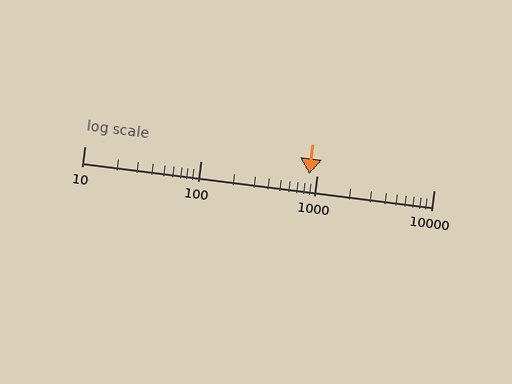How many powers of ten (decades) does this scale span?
The scale spans 3 decades, from 10 to 10000.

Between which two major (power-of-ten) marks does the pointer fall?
The pointer is between 100 and 1000.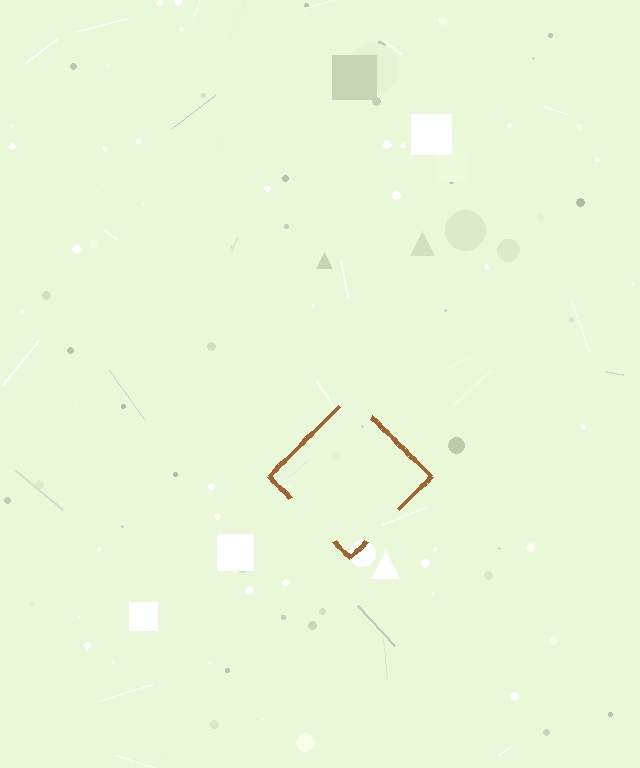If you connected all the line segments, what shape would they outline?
They would outline a diamond.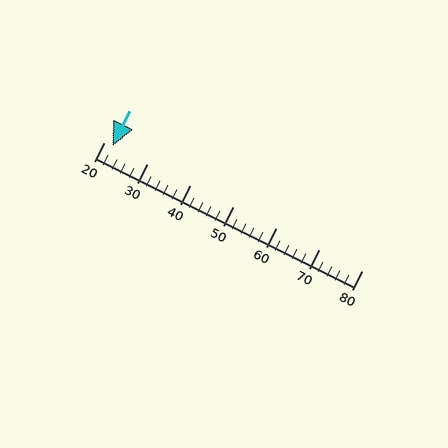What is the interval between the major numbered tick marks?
The major tick marks are spaced 10 units apart.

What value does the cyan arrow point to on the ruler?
The cyan arrow points to approximately 22.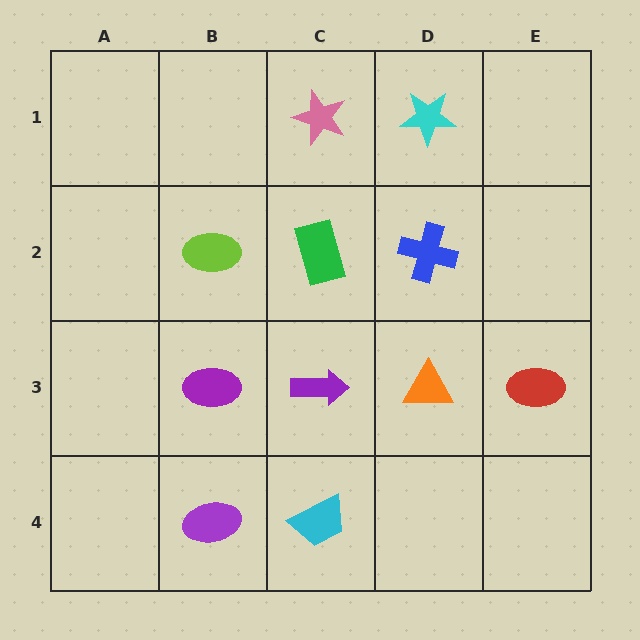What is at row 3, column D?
An orange triangle.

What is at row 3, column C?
A purple arrow.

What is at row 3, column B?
A purple ellipse.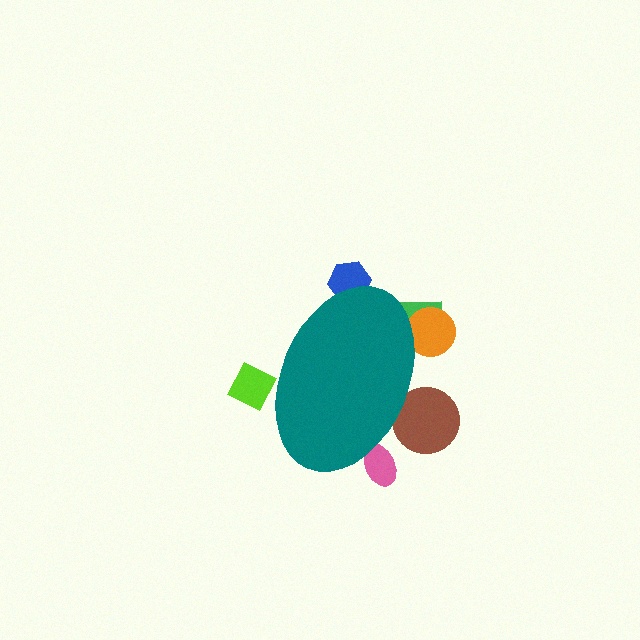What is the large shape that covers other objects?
A teal ellipse.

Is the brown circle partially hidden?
Yes, the brown circle is partially hidden behind the teal ellipse.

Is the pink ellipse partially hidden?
Yes, the pink ellipse is partially hidden behind the teal ellipse.